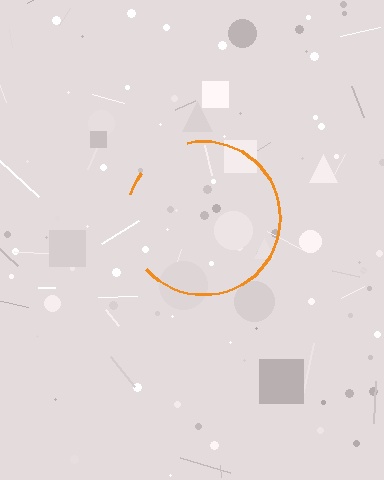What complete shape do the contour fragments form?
The contour fragments form a circle.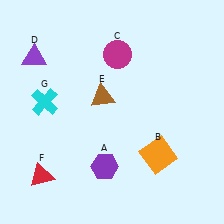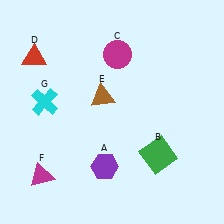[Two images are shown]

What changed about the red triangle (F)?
In Image 1, F is red. In Image 2, it changed to magenta.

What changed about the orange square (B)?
In Image 1, B is orange. In Image 2, it changed to green.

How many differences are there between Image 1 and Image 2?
There are 3 differences between the two images.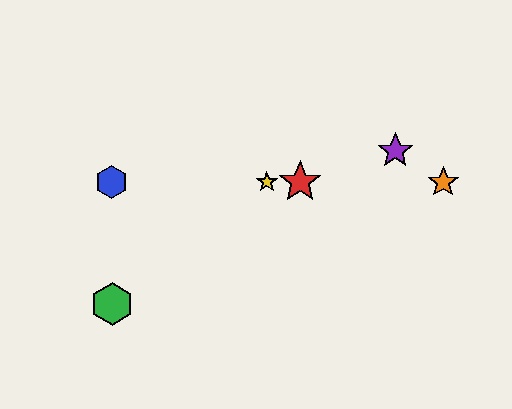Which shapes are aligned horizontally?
The red star, the blue hexagon, the yellow star, the orange star are aligned horizontally.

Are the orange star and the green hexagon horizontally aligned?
No, the orange star is at y≈182 and the green hexagon is at y≈304.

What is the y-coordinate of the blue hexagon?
The blue hexagon is at y≈182.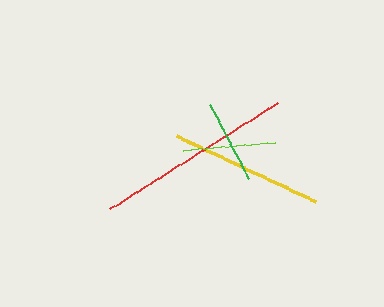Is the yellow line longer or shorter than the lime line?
The yellow line is longer than the lime line.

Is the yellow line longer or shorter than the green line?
The yellow line is longer than the green line.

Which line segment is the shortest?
The green line is the shortest at approximately 84 pixels.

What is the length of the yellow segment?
The yellow segment is approximately 154 pixels long.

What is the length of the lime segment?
The lime segment is approximately 91 pixels long.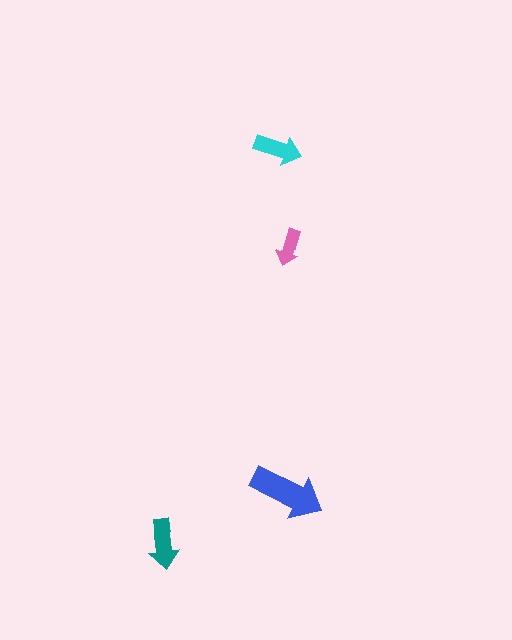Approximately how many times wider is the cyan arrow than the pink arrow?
About 1.5 times wider.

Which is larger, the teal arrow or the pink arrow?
The teal one.